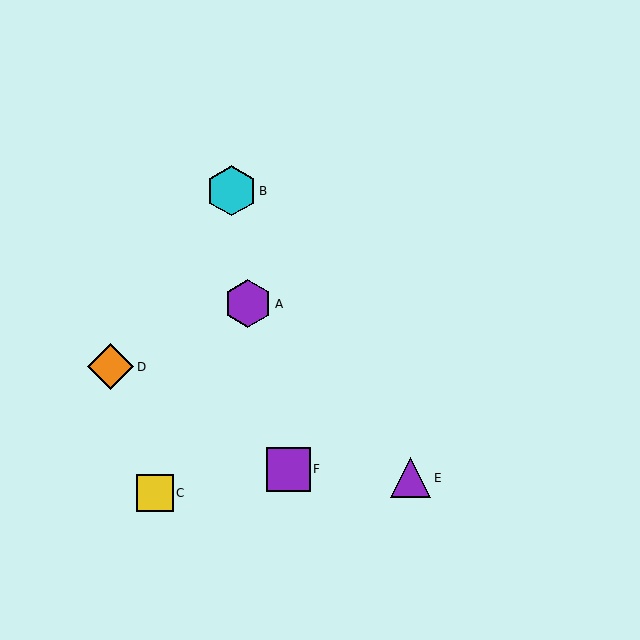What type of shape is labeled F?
Shape F is a purple square.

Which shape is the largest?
The cyan hexagon (labeled B) is the largest.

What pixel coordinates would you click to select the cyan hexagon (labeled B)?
Click at (231, 191) to select the cyan hexagon B.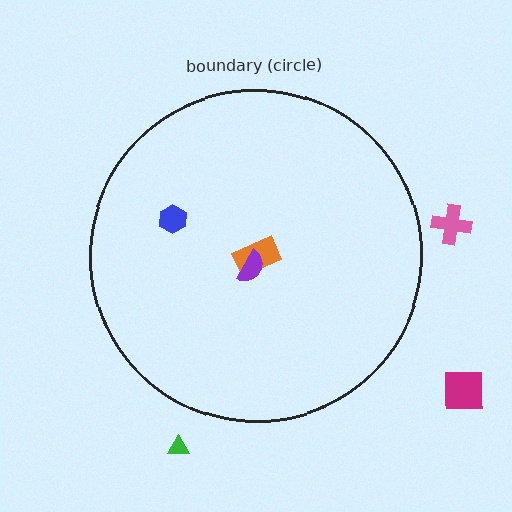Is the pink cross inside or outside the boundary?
Outside.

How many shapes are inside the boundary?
3 inside, 3 outside.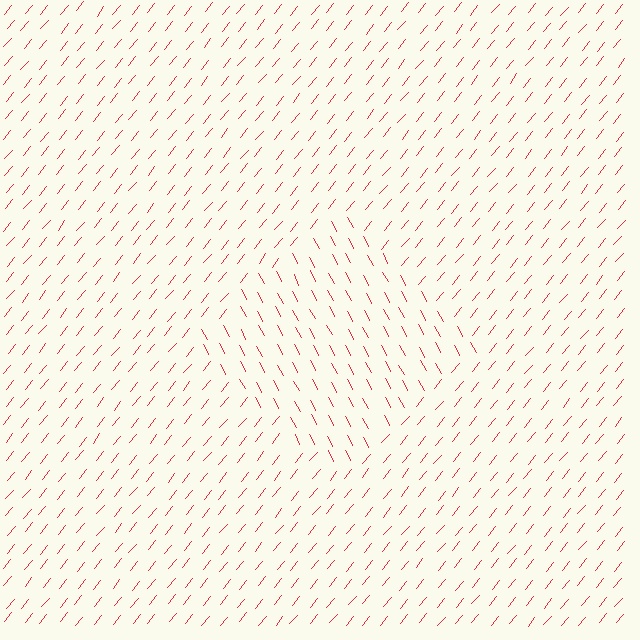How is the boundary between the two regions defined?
The boundary is defined purely by a change in line orientation (approximately 67 degrees difference). All lines are the same color and thickness.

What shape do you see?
I see a diamond.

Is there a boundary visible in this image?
Yes, there is a texture boundary formed by a change in line orientation.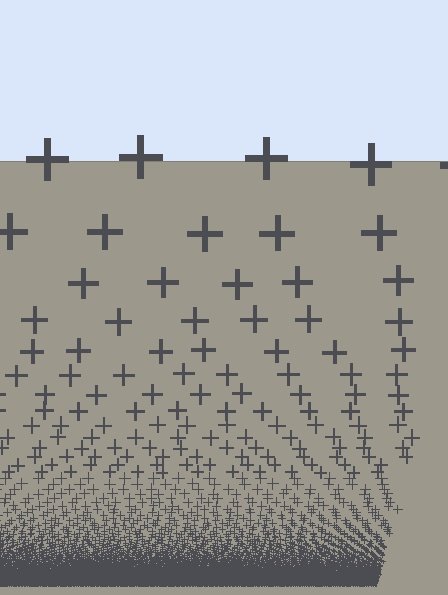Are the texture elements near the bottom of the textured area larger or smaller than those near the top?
Smaller. The gradient is inverted — elements near the bottom are smaller and denser.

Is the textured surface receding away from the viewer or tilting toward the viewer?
The surface appears to tilt toward the viewer. Texture elements get larger and sparser toward the top.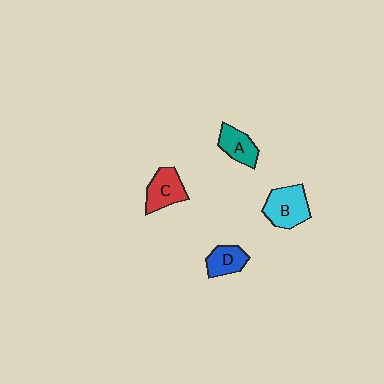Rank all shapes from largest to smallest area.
From largest to smallest: B (cyan), C (red), A (teal), D (blue).